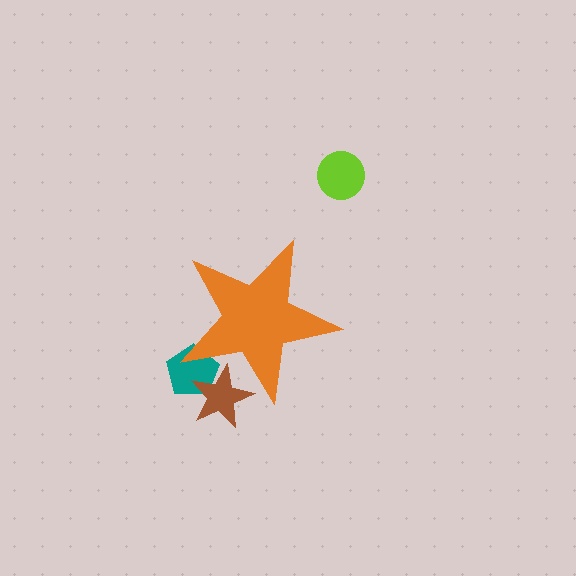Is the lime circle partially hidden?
No, the lime circle is fully visible.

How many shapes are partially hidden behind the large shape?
2 shapes are partially hidden.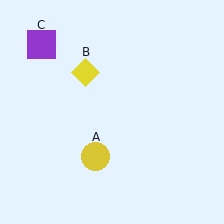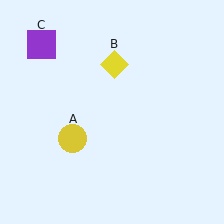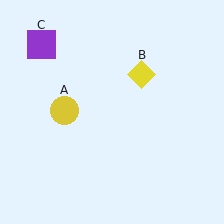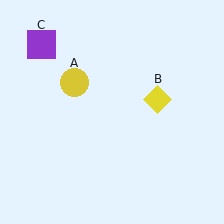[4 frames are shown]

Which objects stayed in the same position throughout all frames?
Purple square (object C) remained stationary.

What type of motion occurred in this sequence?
The yellow circle (object A), yellow diamond (object B) rotated clockwise around the center of the scene.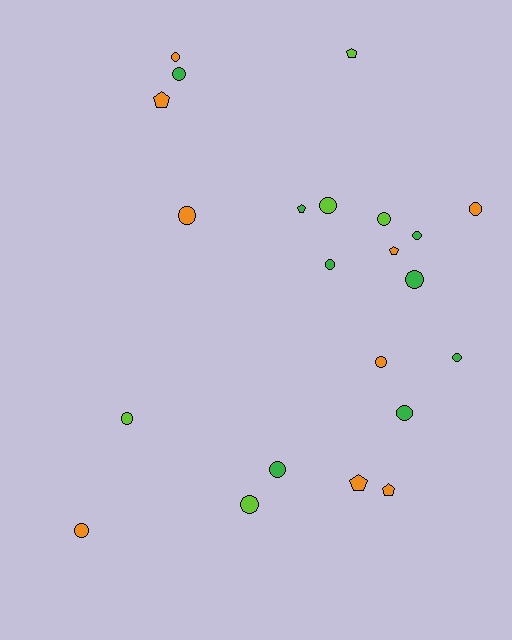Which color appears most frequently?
Orange, with 9 objects.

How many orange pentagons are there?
There are 4 orange pentagons.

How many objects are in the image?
There are 22 objects.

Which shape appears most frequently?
Circle, with 16 objects.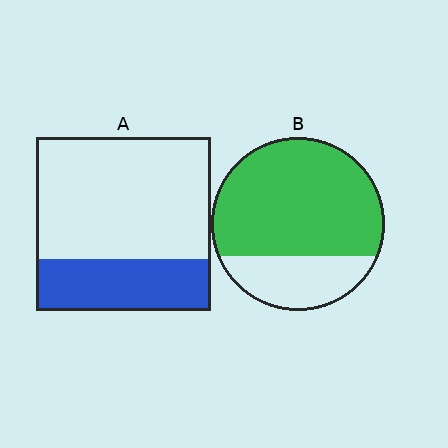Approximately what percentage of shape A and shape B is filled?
A is approximately 30% and B is approximately 75%.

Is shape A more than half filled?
No.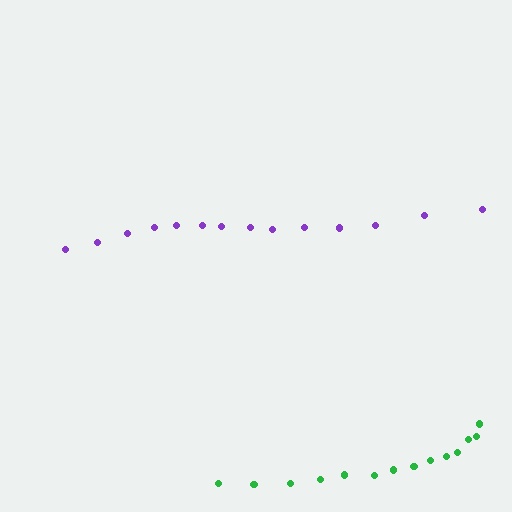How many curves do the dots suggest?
There are 2 distinct paths.